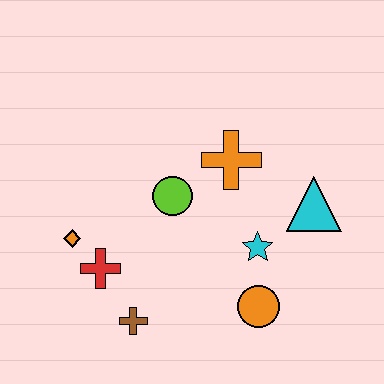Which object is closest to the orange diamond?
The red cross is closest to the orange diamond.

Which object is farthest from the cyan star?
The orange diamond is farthest from the cyan star.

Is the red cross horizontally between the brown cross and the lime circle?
No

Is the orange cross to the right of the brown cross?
Yes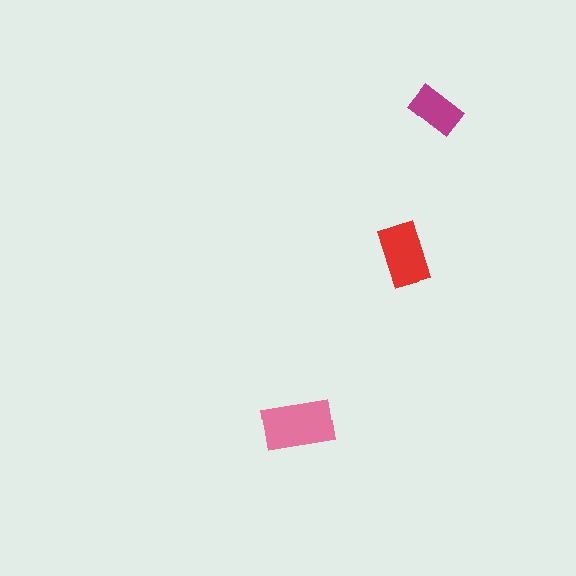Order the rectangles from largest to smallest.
the pink one, the red one, the magenta one.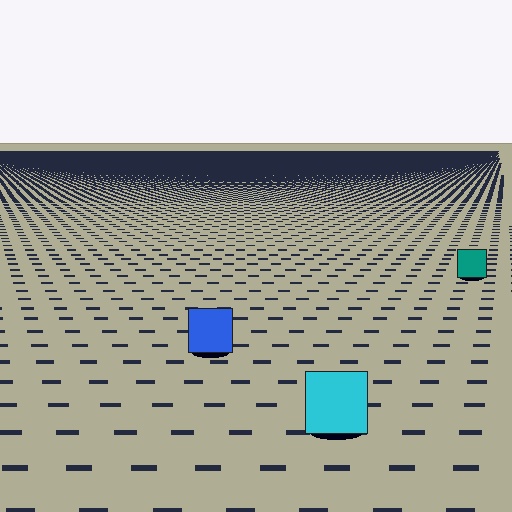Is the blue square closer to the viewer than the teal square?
Yes. The blue square is closer — you can tell from the texture gradient: the ground texture is coarser near it.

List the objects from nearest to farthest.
From nearest to farthest: the cyan square, the blue square, the teal square.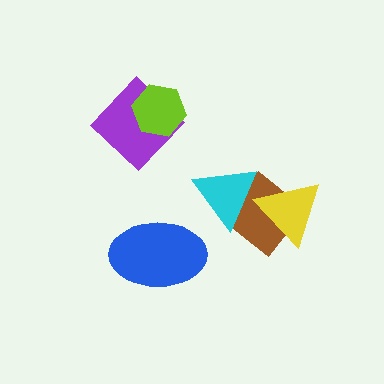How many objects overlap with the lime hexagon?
1 object overlaps with the lime hexagon.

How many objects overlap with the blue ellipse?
0 objects overlap with the blue ellipse.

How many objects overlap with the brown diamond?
2 objects overlap with the brown diamond.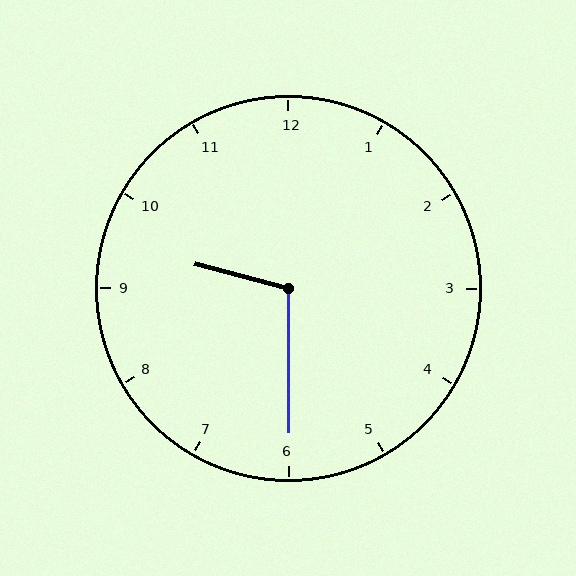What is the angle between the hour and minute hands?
Approximately 105 degrees.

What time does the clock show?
9:30.